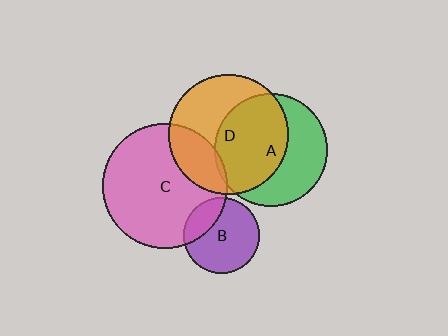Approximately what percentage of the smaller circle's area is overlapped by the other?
Approximately 55%.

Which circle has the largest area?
Circle C (pink).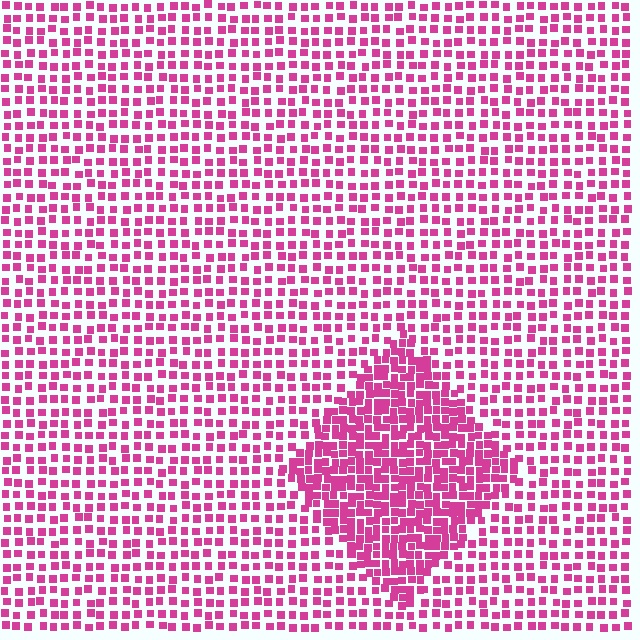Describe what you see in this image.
The image contains small magenta elements arranged at two different densities. A diamond-shaped region is visible where the elements are more densely packed than the surrounding area.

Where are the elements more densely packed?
The elements are more densely packed inside the diamond boundary.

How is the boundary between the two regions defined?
The boundary is defined by a change in element density (approximately 2.0x ratio). All elements are the same color, size, and shape.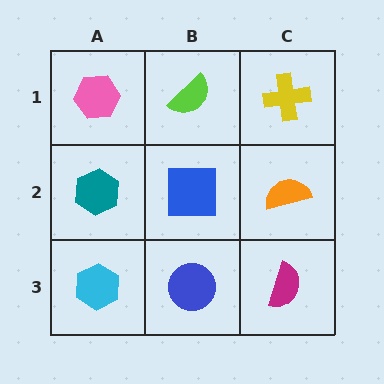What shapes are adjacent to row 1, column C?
An orange semicircle (row 2, column C), a lime semicircle (row 1, column B).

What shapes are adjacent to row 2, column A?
A pink hexagon (row 1, column A), a cyan hexagon (row 3, column A), a blue square (row 2, column B).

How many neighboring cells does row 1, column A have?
2.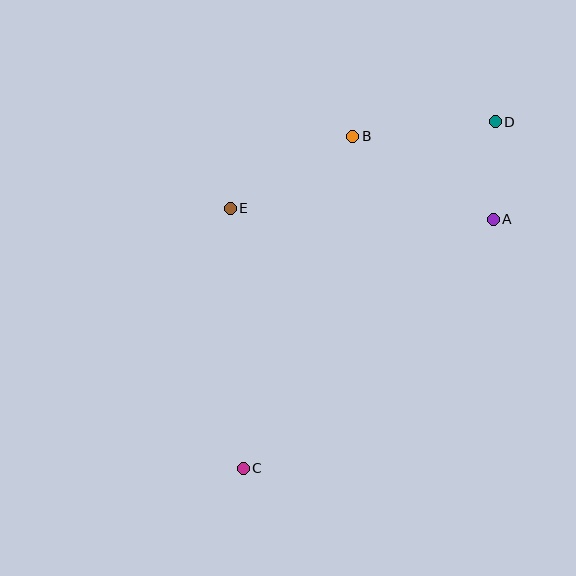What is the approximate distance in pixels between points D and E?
The distance between D and E is approximately 278 pixels.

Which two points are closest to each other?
Points A and D are closest to each other.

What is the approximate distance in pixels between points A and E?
The distance between A and E is approximately 263 pixels.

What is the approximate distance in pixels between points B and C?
The distance between B and C is approximately 350 pixels.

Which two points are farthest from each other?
Points C and D are farthest from each other.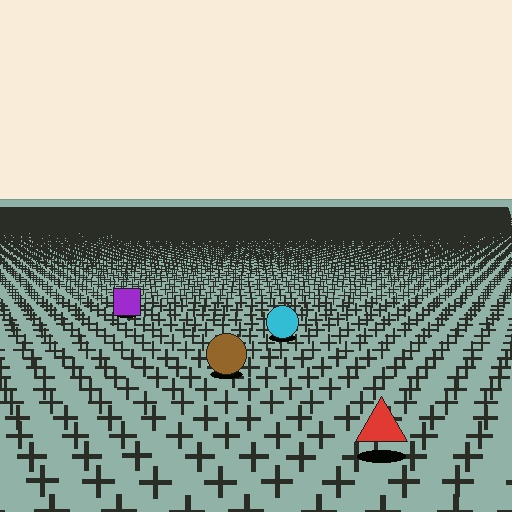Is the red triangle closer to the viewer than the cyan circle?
Yes. The red triangle is closer — you can tell from the texture gradient: the ground texture is coarser near it.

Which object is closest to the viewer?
The red triangle is closest. The texture marks near it are larger and more spread out.